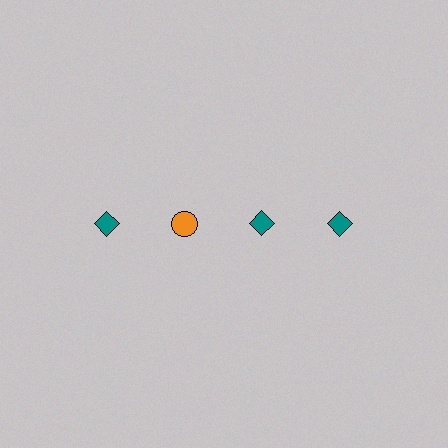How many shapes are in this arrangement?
There are 4 shapes arranged in a grid pattern.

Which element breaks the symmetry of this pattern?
The orange circle in the top row, second from left column breaks the symmetry. All other shapes are teal diamonds.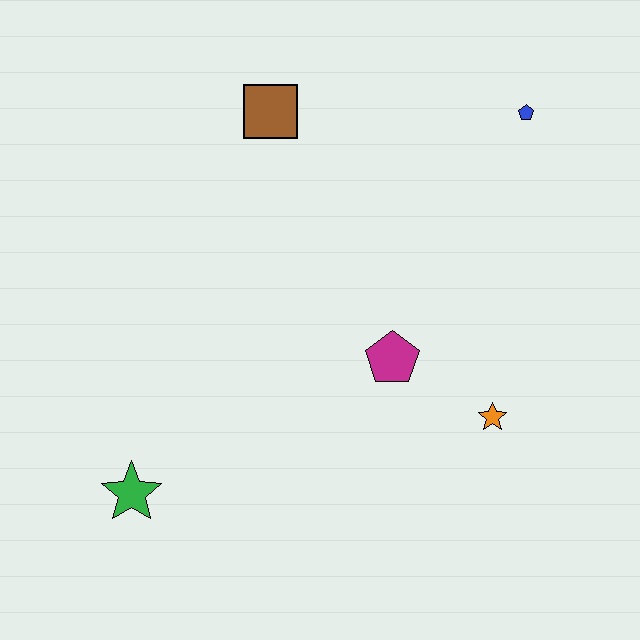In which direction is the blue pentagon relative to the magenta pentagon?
The blue pentagon is above the magenta pentagon.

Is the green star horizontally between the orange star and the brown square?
No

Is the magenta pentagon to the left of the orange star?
Yes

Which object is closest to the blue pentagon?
The brown square is closest to the blue pentagon.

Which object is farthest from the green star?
The blue pentagon is farthest from the green star.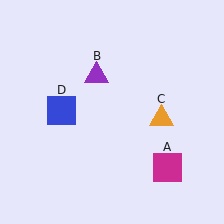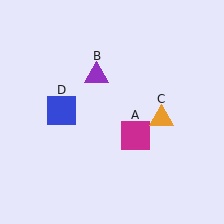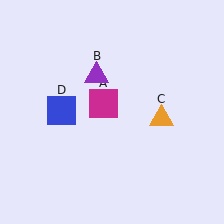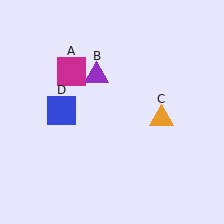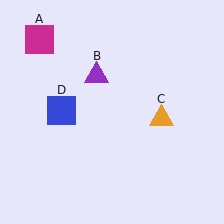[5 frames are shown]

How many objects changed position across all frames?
1 object changed position: magenta square (object A).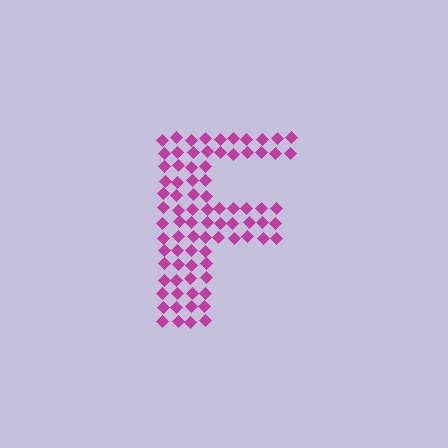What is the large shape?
The large shape is the letter F.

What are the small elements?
The small elements are diamonds.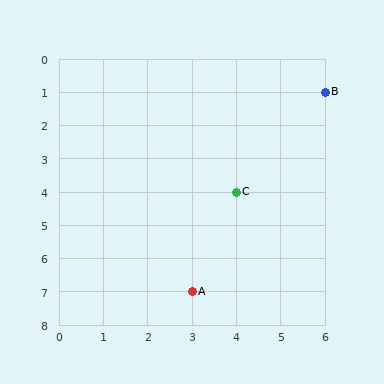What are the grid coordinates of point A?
Point A is at grid coordinates (3, 7).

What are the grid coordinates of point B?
Point B is at grid coordinates (6, 1).